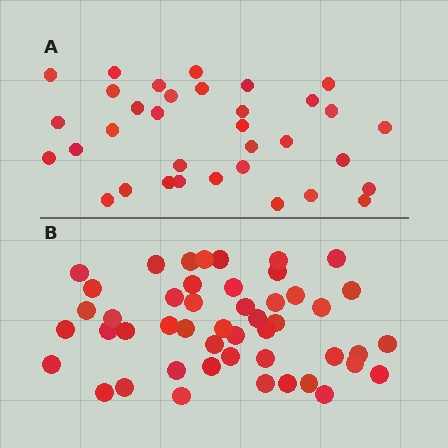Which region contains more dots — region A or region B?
Region B (the bottom region) has more dots.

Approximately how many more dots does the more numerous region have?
Region B has approximately 15 more dots than region A.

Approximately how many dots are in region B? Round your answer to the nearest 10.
About 50 dots. (The exact count is 48, which rounds to 50.)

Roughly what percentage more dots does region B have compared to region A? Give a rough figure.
About 40% more.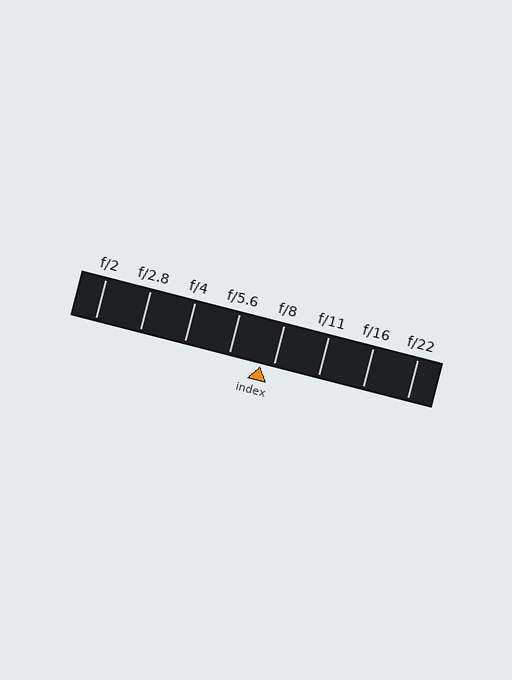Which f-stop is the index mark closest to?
The index mark is closest to f/8.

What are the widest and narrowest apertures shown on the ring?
The widest aperture shown is f/2 and the narrowest is f/22.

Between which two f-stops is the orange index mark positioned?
The index mark is between f/5.6 and f/8.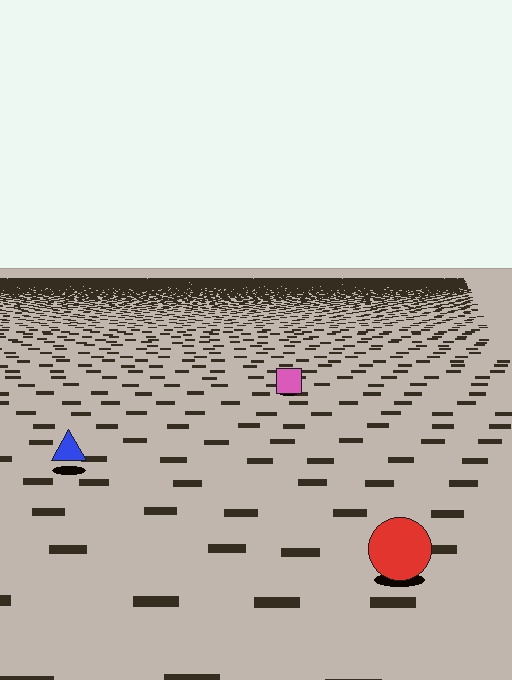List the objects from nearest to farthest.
From nearest to farthest: the red circle, the blue triangle, the pink square.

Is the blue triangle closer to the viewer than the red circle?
No. The red circle is closer — you can tell from the texture gradient: the ground texture is coarser near it.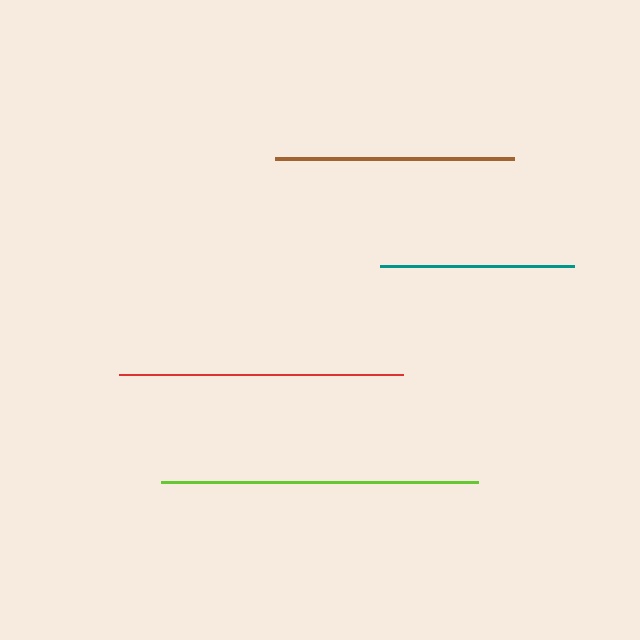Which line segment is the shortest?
The teal line is the shortest at approximately 194 pixels.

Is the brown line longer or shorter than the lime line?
The lime line is longer than the brown line.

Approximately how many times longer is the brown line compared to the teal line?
The brown line is approximately 1.2 times the length of the teal line.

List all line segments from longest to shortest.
From longest to shortest: lime, red, brown, teal.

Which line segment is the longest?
The lime line is the longest at approximately 317 pixels.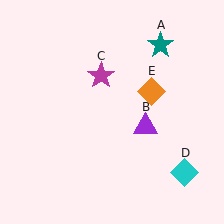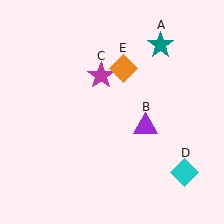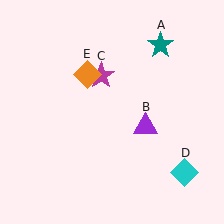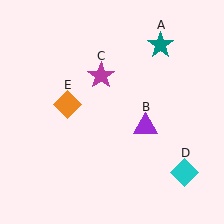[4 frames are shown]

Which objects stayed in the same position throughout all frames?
Teal star (object A) and purple triangle (object B) and magenta star (object C) and cyan diamond (object D) remained stationary.